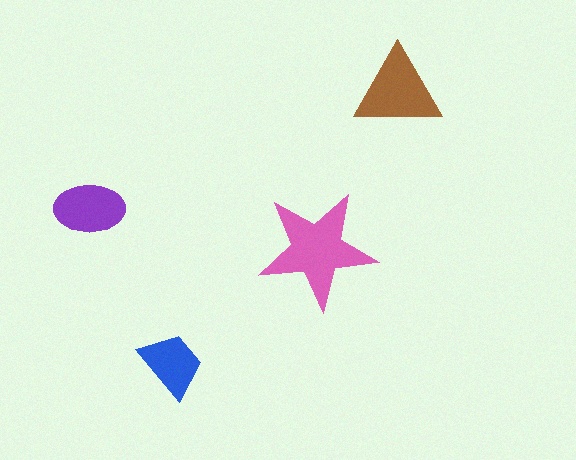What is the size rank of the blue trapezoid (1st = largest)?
4th.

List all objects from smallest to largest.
The blue trapezoid, the purple ellipse, the brown triangle, the pink star.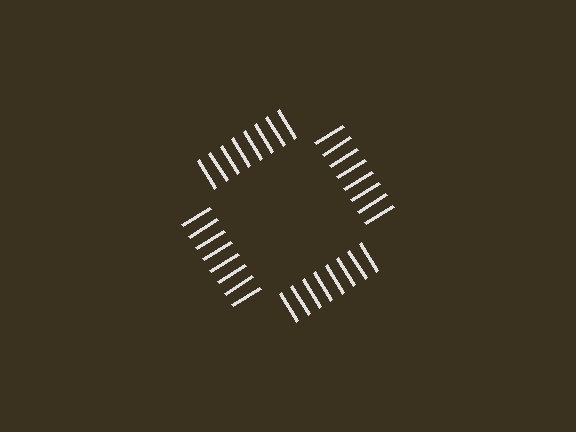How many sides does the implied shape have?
4 sides — the line-ends trace a square.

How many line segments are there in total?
32 — 8 along each of the 4 edges.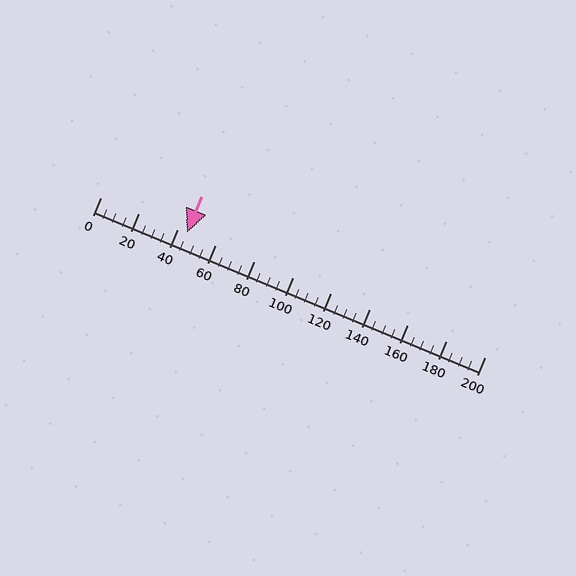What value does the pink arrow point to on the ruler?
The pink arrow points to approximately 45.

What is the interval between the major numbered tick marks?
The major tick marks are spaced 20 units apart.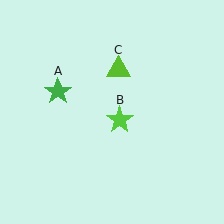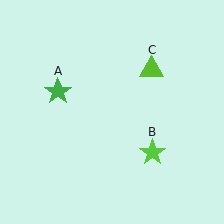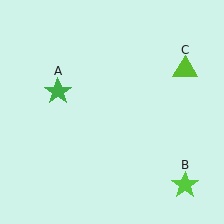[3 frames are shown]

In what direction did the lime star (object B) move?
The lime star (object B) moved down and to the right.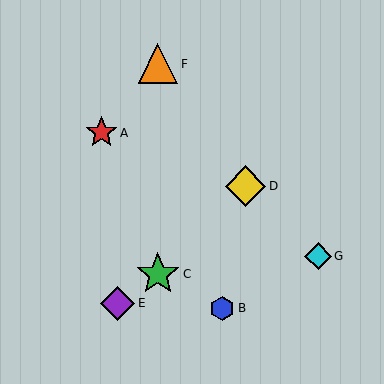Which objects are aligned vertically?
Objects C, F are aligned vertically.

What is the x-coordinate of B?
Object B is at x≈222.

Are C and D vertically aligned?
No, C is at x≈158 and D is at x≈245.